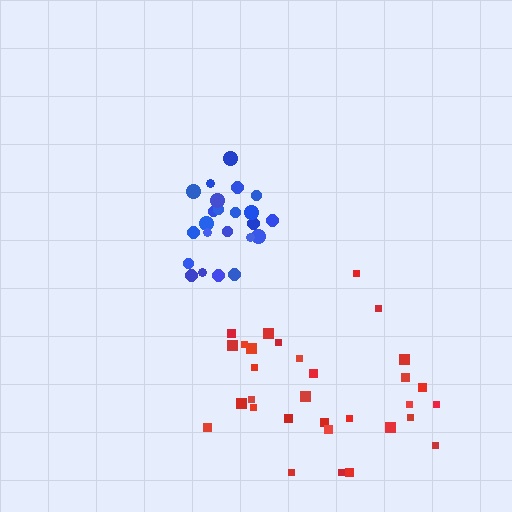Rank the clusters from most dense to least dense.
blue, red.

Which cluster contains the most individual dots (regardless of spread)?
Red (31).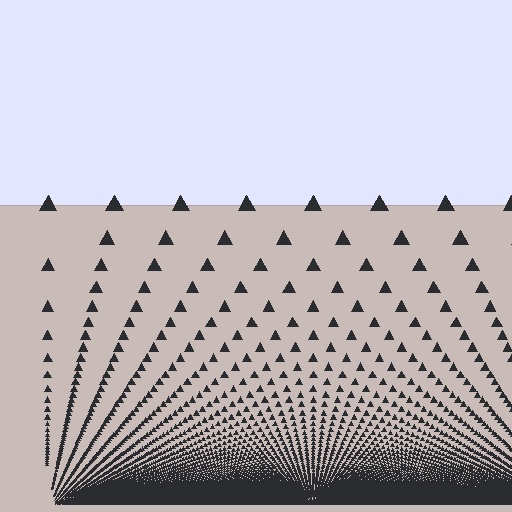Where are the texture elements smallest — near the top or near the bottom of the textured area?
Near the bottom.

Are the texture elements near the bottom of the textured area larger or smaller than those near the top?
Smaller. The gradient is inverted — elements near the bottom are smaller and denser.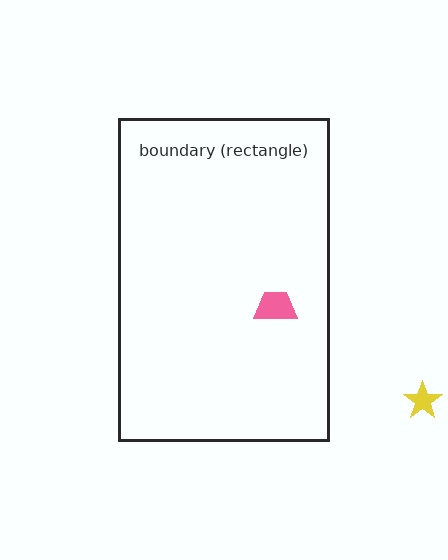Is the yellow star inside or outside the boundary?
Outside.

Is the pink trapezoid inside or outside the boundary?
Inside.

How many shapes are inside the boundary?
1 inside, 1 outside.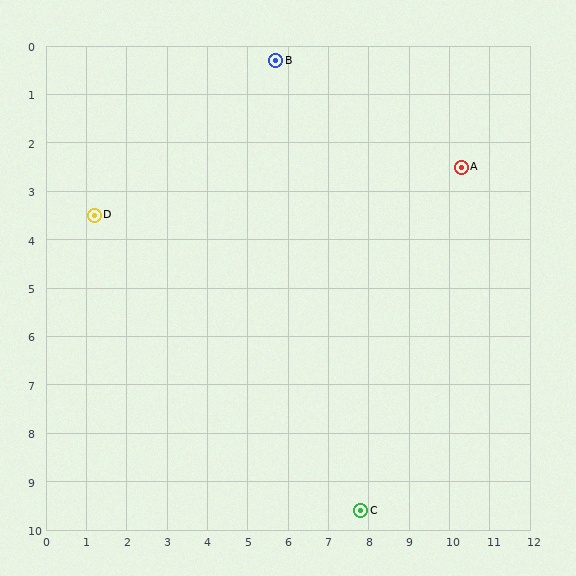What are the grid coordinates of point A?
Point A is at approximately (10.3, 2.5).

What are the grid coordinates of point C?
Point C is at approximately (7.8, 9.6).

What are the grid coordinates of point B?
Point B is at approximately (5.7, 0.3).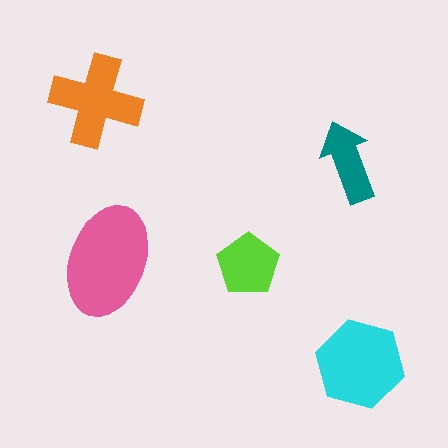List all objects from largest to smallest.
The pink ellipse, the cyan hexagon, the orange cross, the lime pentagon, the teal arrow.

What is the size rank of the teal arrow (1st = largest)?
5th.